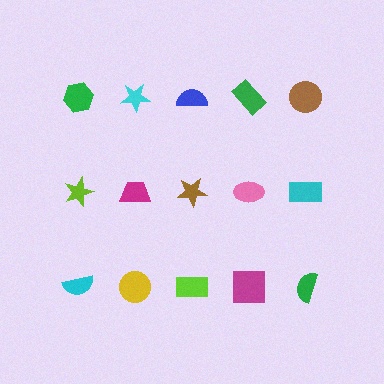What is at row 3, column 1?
A cyan semicircle.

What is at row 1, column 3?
A blue semicircle.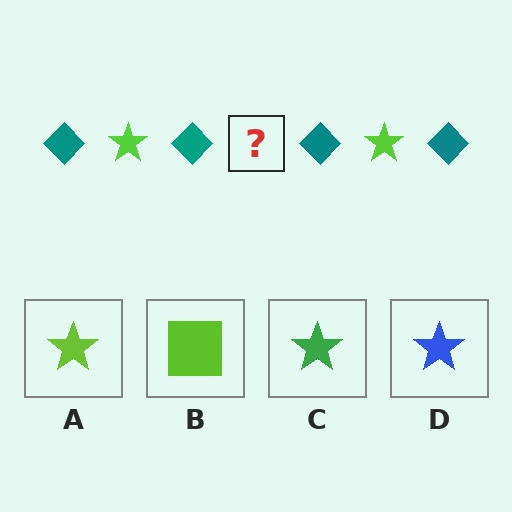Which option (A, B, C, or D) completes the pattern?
A.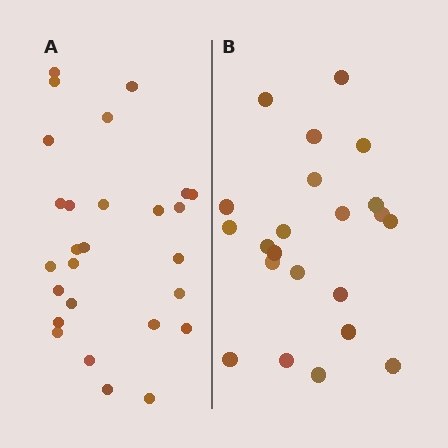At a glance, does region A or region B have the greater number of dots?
Region A (the left region) has more dots.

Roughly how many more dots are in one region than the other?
Region A has about 5 more dots than region B.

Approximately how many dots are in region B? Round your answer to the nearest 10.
About 20 dots. (The exact count is 22, which rounds to 20.)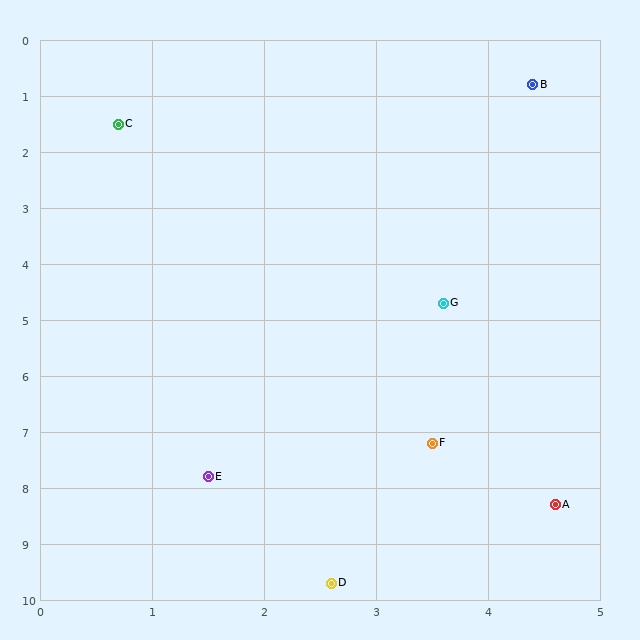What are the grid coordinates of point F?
Point F is at approximately (3.5, 7.2).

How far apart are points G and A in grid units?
Points G and A are about 3.7 grid units apart.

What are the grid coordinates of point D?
Point D is at approximately (2.6, 9.7).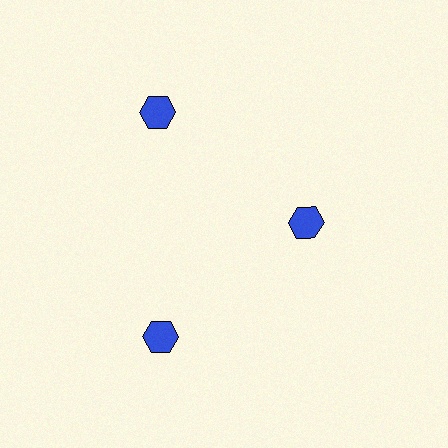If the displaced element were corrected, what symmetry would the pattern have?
It would have 3-fold rotational symmetry — the pattern would map onto itself every 120 degrees.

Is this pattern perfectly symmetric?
No. The 3 blue hexagons are arranged in a ring, but one element near the 3 o'clock position is pulled inward toward the center, breaking the 3-fold rotational symmetry.